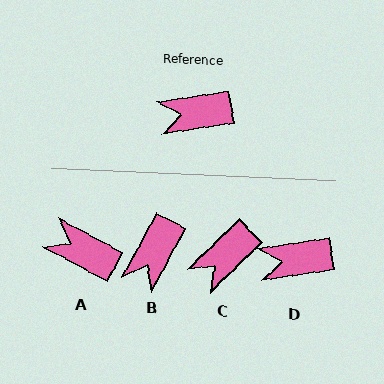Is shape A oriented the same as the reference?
No, it is off by about 37 degrees.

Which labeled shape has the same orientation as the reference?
D.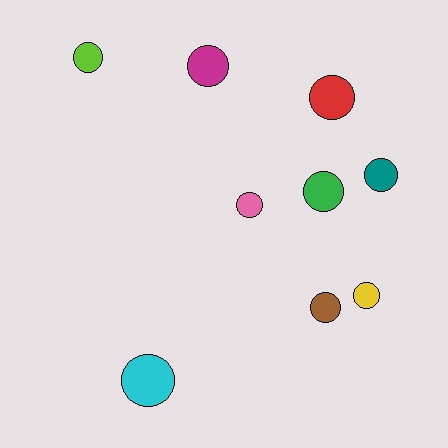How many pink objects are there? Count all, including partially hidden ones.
There is 1 pink object.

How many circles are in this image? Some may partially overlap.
There are 9 circles.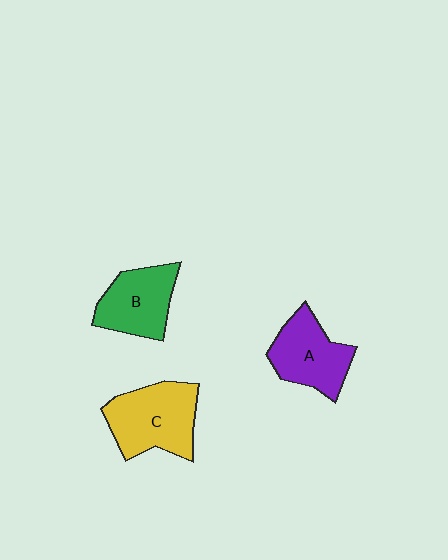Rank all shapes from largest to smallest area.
From largest to smallest: C (yellow), A (purple), B (green).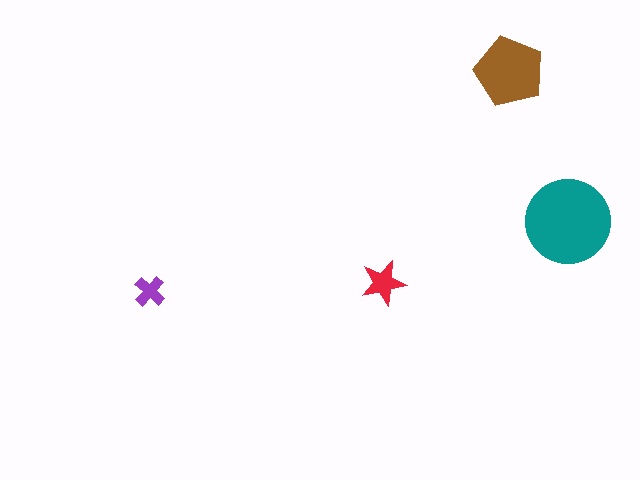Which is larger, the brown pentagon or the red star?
The brown pentagon.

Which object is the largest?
The teal circle.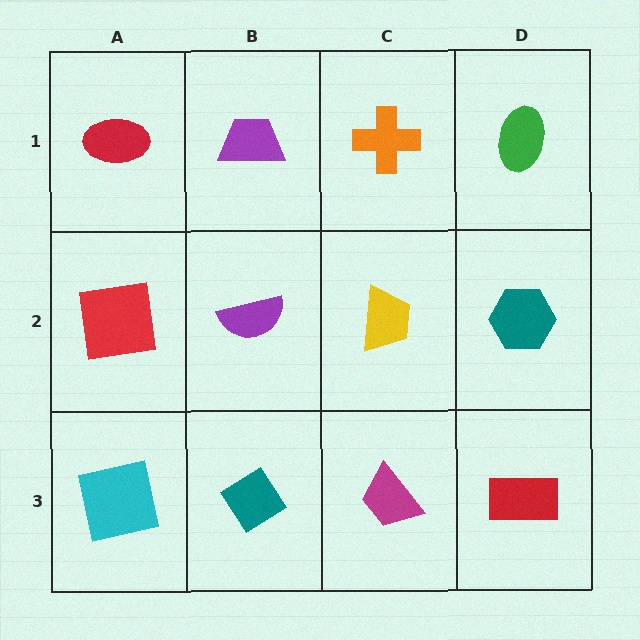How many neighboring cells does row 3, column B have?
3.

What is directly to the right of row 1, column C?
A green ellipse.